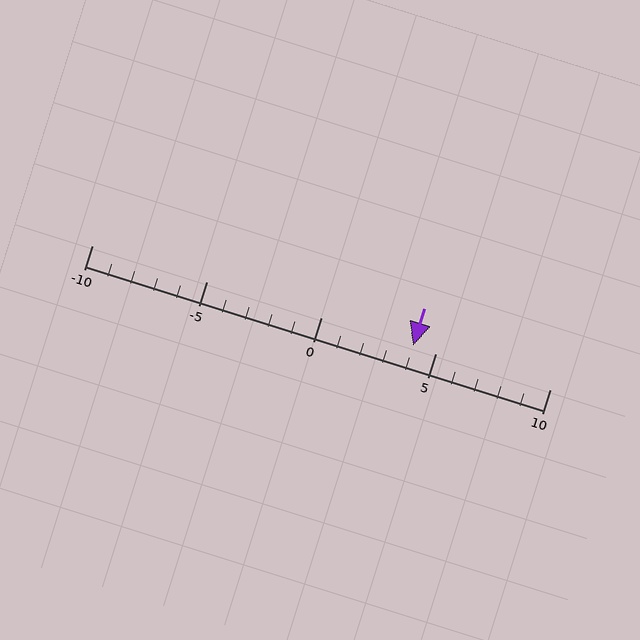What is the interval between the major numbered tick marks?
The major tick marks are spaced 5 units apart.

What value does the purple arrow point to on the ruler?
The purple arrow points to approximately 4.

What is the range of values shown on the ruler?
The ruler shows values from -10 to 10.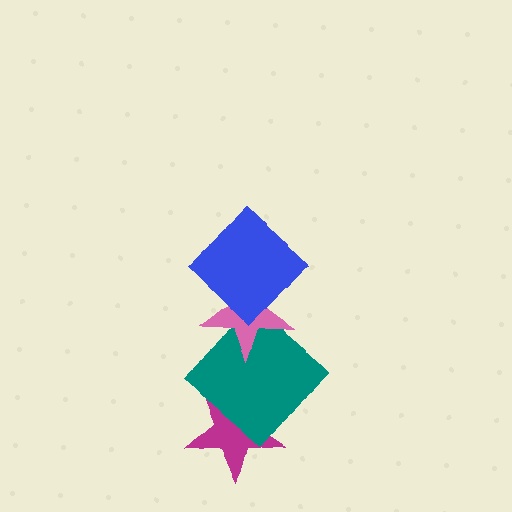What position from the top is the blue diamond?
The blue diamond is 1st from the top.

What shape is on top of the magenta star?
The teal diamond is on top of the magenta star.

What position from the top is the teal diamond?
The teal diamond is 3rd from the top.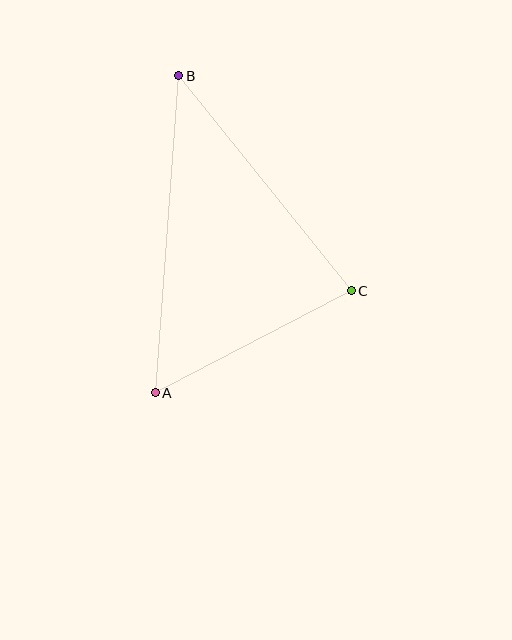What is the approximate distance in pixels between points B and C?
The distance between B and C is approximately 276 pixels.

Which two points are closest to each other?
Points A and C are closest to each other.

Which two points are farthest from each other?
Points A and B are farthest from each other.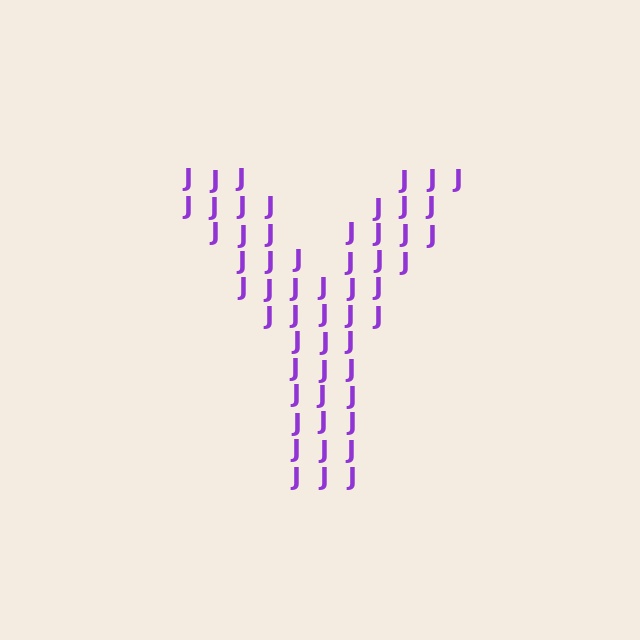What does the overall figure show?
The overall figure shows the letter Y.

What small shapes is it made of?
It is made of small letter J's.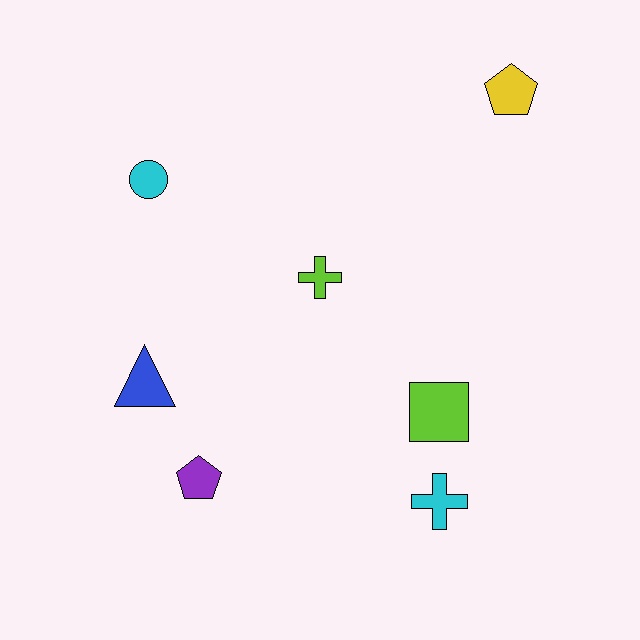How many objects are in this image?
There are 7 objects.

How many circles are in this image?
There is 1 circle.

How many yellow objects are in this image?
There is 1 yellow object.